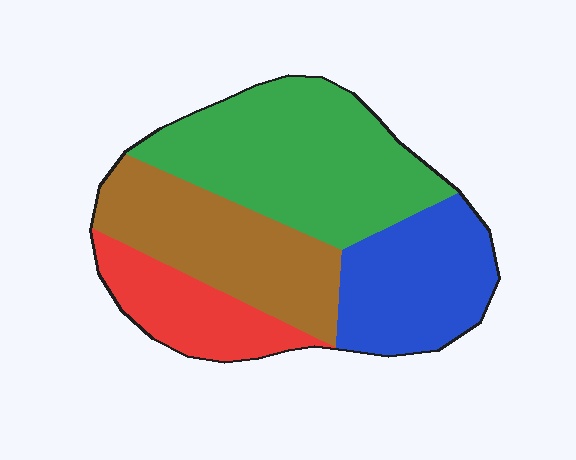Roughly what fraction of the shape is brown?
Brown takes up about one quarter (1/4) of the shape.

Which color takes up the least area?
Red, at roughly 15%.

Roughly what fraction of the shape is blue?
Blue takes up about one quarter (1/4) of the shape.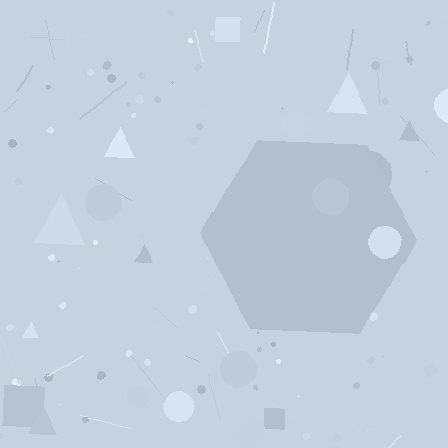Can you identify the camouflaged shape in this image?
The camouflaged shape is a hexagon.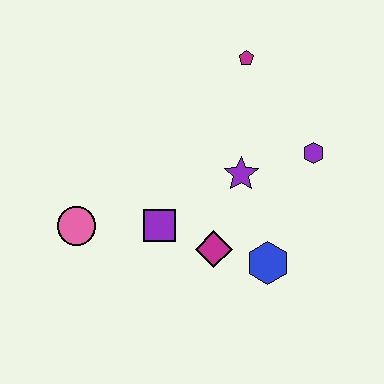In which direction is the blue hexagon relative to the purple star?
The blue hexagon is below the purple star.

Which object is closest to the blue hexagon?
The magenta diamond is closest to the blue hexagon.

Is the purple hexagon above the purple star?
Yes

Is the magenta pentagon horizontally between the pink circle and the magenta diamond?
No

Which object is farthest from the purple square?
The magenta pentagon is farthest from the purple square.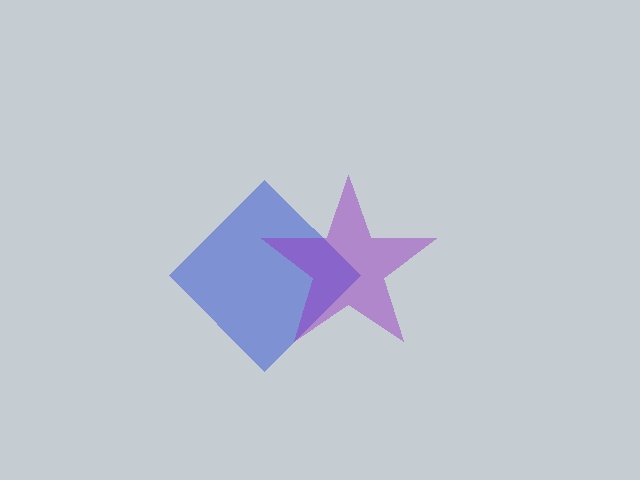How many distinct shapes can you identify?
There are 2 distinct shapes: a blue diamond, a purple star.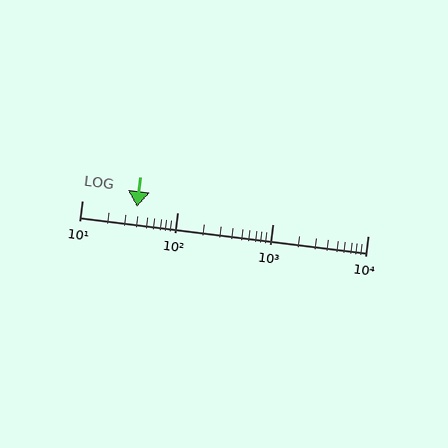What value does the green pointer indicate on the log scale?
The pointer indicates approximately 38.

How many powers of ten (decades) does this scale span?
The scale spans 3 decades, from 10 to 10000.